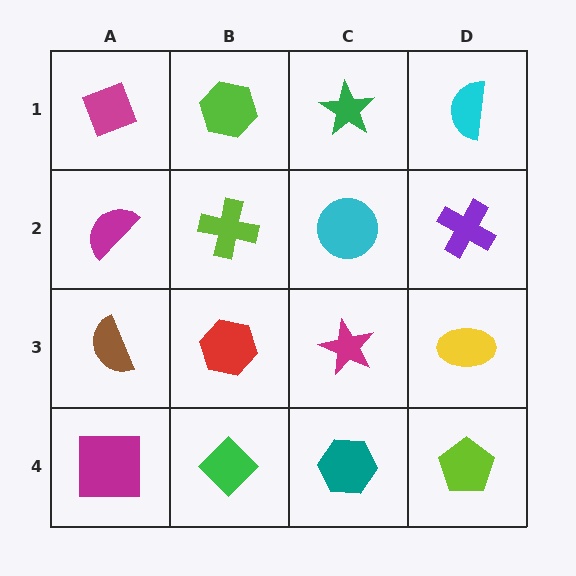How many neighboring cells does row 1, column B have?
3.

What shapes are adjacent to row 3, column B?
A lime cross (row 2, column B), a green diamond (row 4, column B), a brown semicircle (row 3, column A), a magenta star (row 3, column C).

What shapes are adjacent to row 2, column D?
A cyan semicircle (row 1, column D), a yellow ellipse (row 3, column D), a cyan circle (row 2, column C).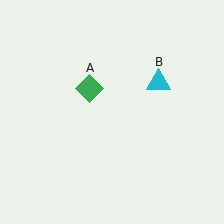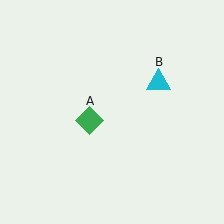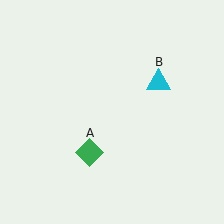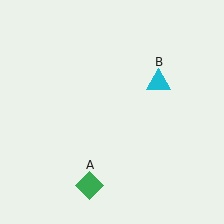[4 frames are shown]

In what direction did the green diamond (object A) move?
The green diamond (object A) moved down.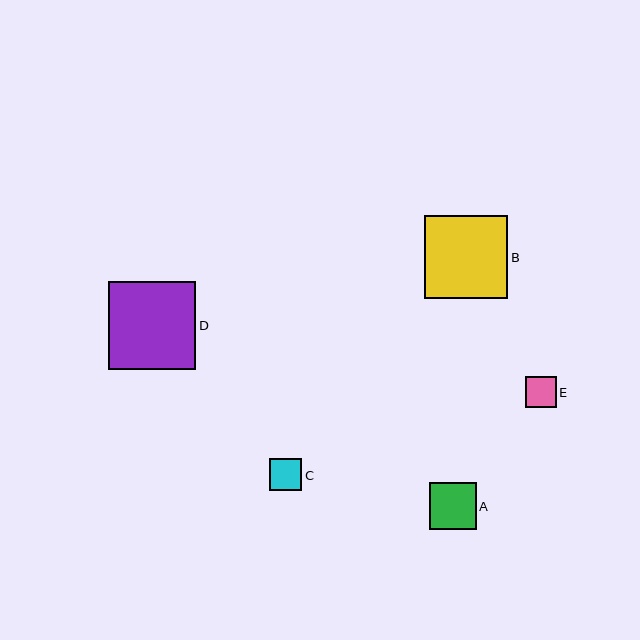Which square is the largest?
Square D is the largest with a size of approximately 88 pixels.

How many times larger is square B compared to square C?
Square B is approximately 2.6 times the size of square C.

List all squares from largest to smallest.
From largest to smallest: D, B, A, C, E.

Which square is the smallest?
Square E is the smallest with a size of approximately 30 pixels.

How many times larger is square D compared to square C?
Square D is approximately 2.7 times the size of square C.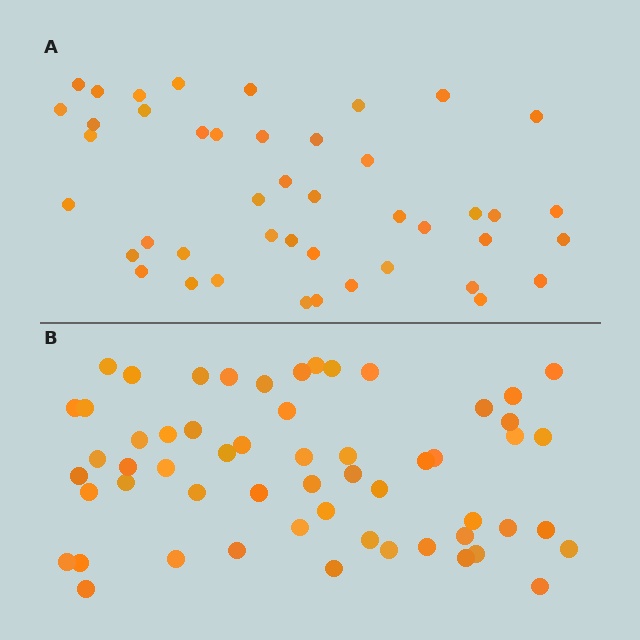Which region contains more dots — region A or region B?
Region B (the bottom region) has more dots.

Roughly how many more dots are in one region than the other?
Region B has approximately 15 more dots than region A.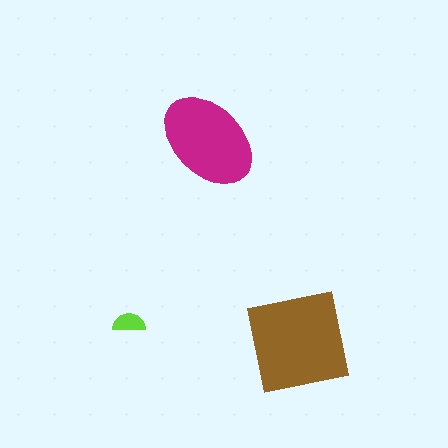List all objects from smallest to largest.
The lime semicircle, the magenta ellipse, the brown square.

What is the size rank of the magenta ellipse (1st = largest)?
2nd.